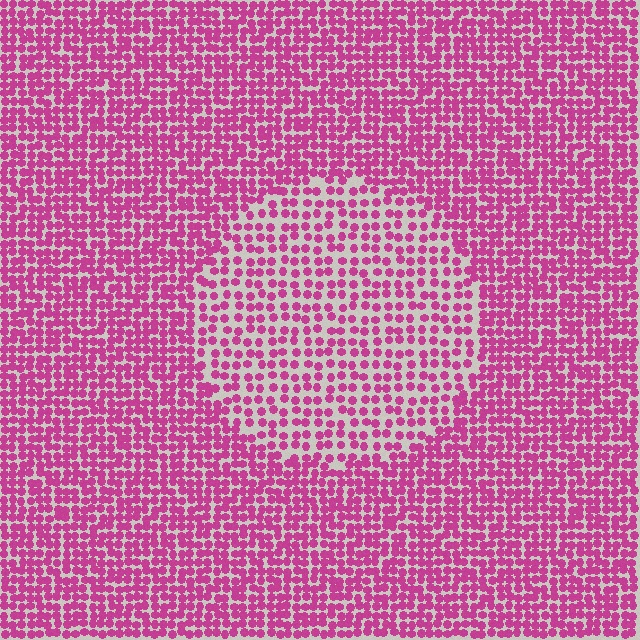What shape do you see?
I see a circle.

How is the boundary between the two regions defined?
The boundary is defined by a change in element density (approximately 1.7x ratio). All elements are the same color, size, and shape.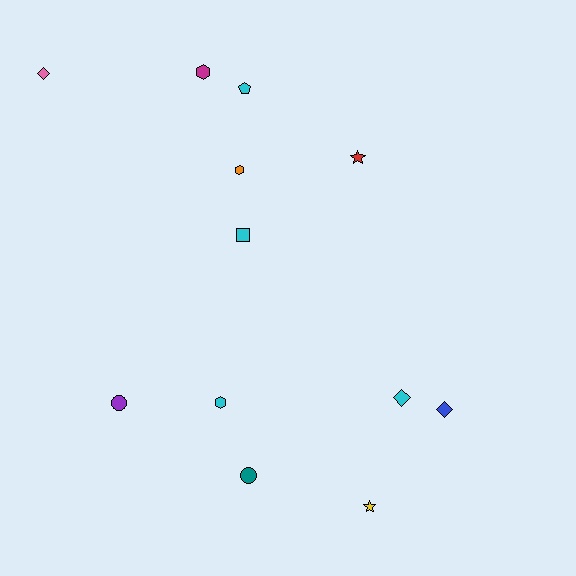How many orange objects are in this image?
There is 1 orange object.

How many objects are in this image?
There are 12 objects.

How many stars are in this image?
There are 2 stars.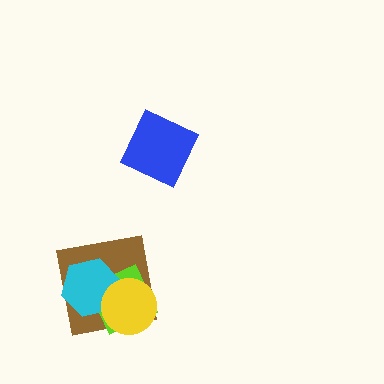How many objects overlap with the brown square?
3 objects overlap with the brown square.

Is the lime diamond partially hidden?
Yes, it is partially covered by another shape.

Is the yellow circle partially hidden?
No, no other shape covers it.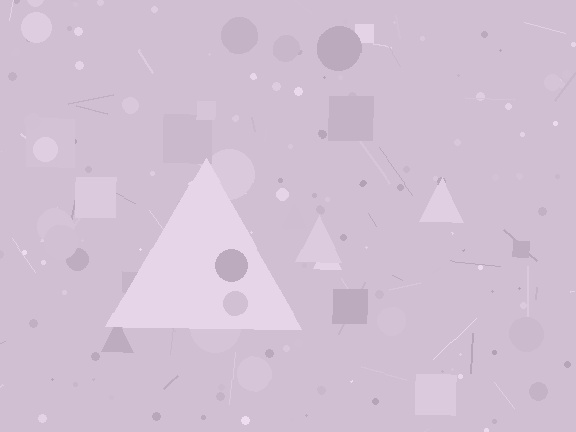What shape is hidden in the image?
A triangle is hidden in the image.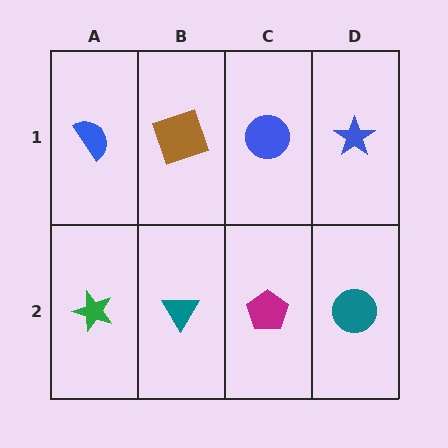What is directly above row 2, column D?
A blue star.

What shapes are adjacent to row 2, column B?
A brown square (row 1, column B), a green star (row 2, column A), a magenta pentagon (row 2, column C).